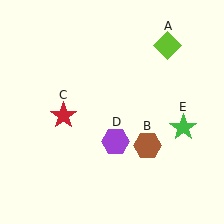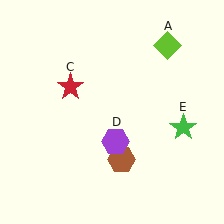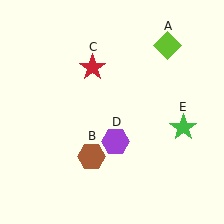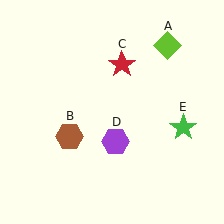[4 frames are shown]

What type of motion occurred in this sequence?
The brown hexagon (object B), red star (object C) rotated clockwise around the center of the scene.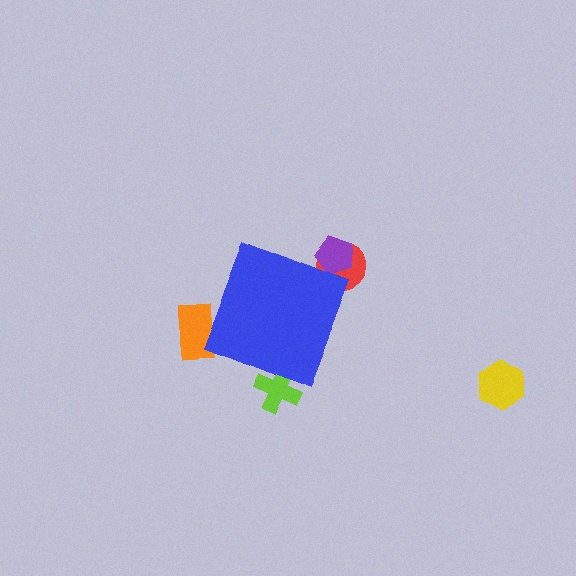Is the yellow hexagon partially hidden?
No, the yellow hexagon is fully visible.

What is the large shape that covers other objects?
A blue diamond.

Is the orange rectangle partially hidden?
Yes, the orange rectangle is partially hidden behind the blue diamond.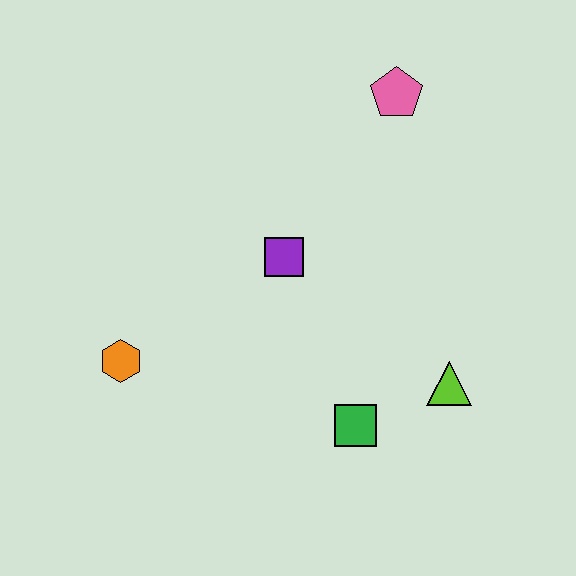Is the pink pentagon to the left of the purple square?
No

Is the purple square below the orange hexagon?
No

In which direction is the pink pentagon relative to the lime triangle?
The pink pentagon is above the lime triangle.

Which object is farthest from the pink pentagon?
The orange hexagon is farthest from the pink pentagon.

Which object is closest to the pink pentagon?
The purple square is closest to the pink pentagon.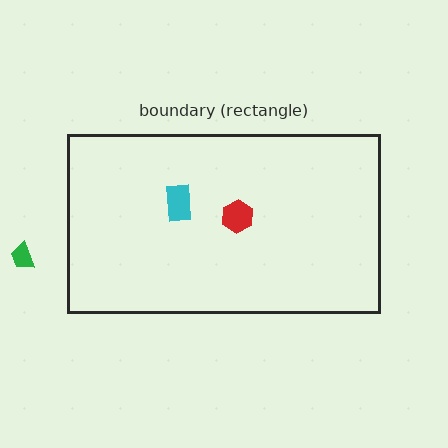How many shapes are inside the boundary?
2 inside, 1 outside.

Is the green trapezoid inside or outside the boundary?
Outside.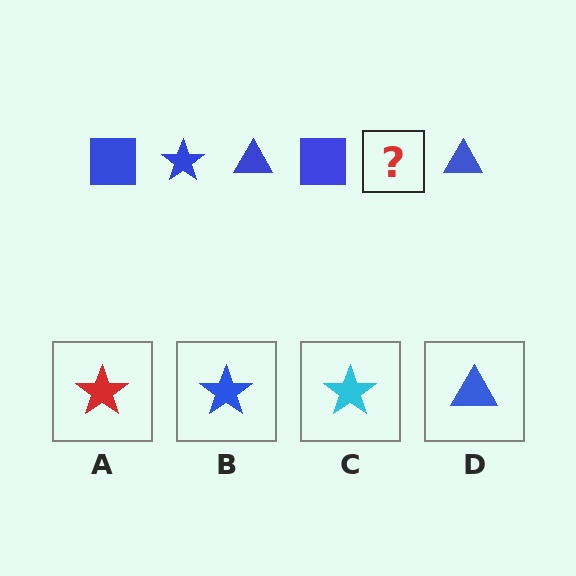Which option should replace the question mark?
Option B.